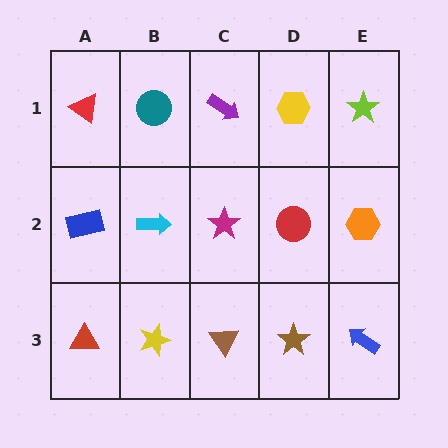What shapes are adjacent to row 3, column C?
A magenta star (row 2, column C), a yellow star (row 3, column B), a brown star (row 3, column D).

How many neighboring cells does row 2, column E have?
3.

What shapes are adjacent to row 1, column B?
A cyan arrow (row 2, column B), a red triangle (row 1, column A), a purple arrow (row 1, column C).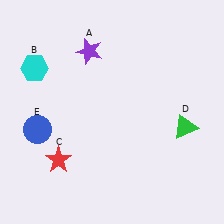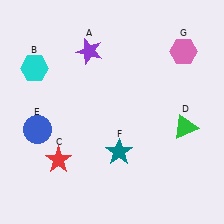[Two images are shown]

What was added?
A teal star (F), a pink hexagon (G) were added in Image 2.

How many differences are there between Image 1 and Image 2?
There are 2 differences between the two images.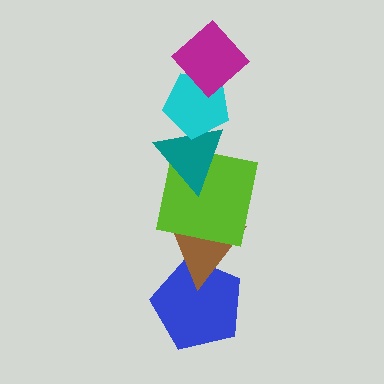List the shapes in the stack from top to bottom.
From top to bottom: the magenta diamond, the cyan pentagon, the teal triangle, the lime square, the brown triangle, the blue pentagon.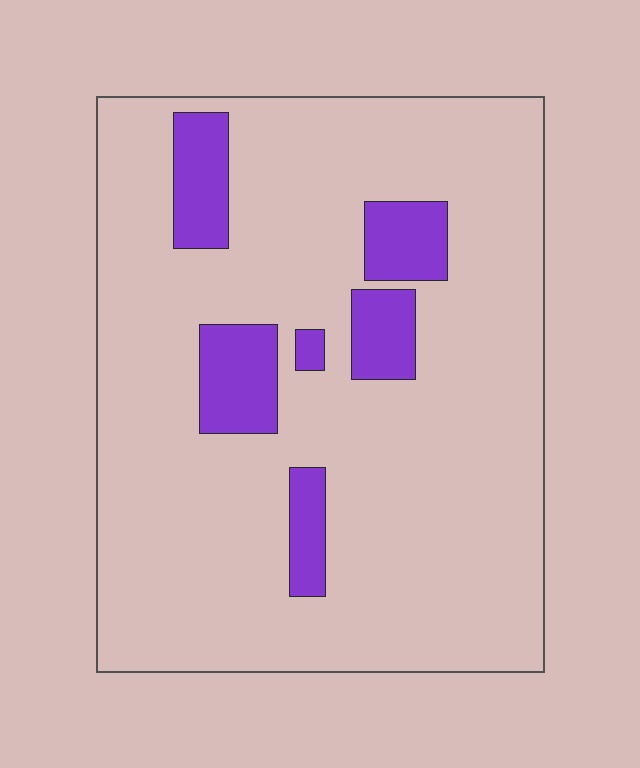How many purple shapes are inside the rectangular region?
6.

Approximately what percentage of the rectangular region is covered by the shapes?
Approximately 15%.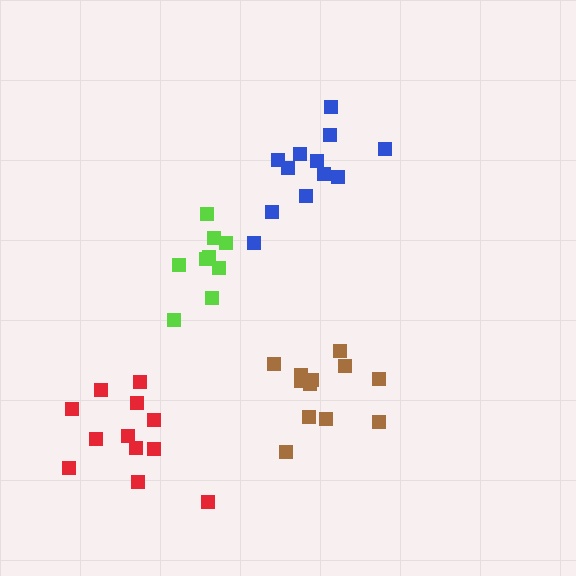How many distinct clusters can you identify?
There are 4 distinct clusters.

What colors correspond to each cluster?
The clusters are colored: lime, red, blue, brown.